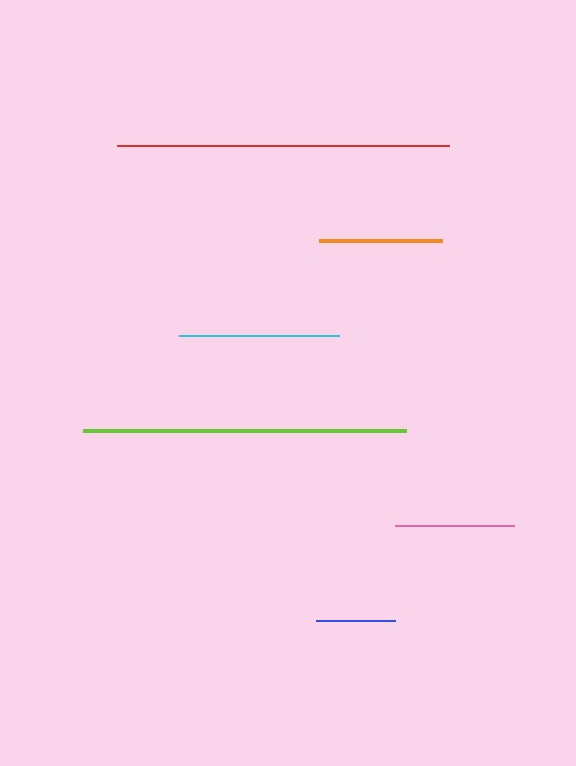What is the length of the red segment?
The red segment is approximately 332 pixels long.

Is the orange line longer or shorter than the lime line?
The lime line is longer than the orange line.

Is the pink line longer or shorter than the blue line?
The pink line is longer than the blue line.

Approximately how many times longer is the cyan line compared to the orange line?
The cyan line is approximately 1.3 times the length of the orange line.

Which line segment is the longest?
The red line is the longest at approximately 332 pixels.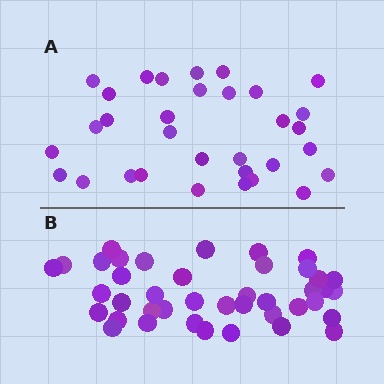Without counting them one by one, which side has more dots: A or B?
Region B (the bottom region) has more dots.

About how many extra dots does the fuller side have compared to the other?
Region B has roughly 8 or so more dots than region A.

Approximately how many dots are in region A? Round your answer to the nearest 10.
About 30 dots. (The exact count is 32, which rounds to 30.)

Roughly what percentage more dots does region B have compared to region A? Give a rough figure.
About 30% more.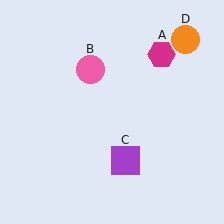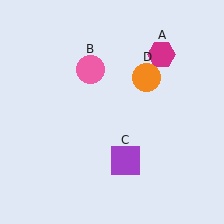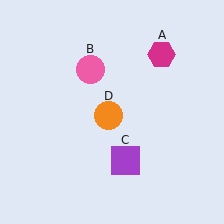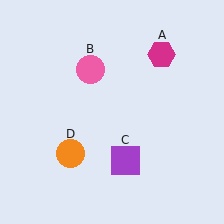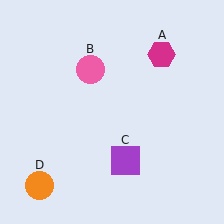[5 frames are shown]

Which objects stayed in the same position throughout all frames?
Magenta hexagon (object A) and pink circle (object B) and purple square (object C) remained stationary.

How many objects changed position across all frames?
1 object changed position: orange circle (object D).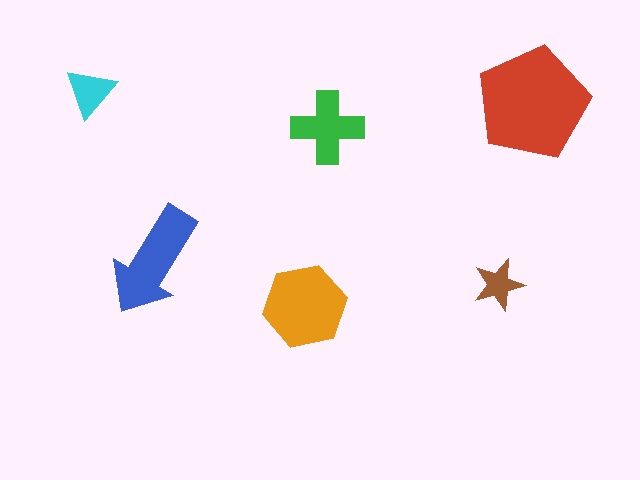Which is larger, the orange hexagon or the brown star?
The orange hexagon.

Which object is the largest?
The red pentagon.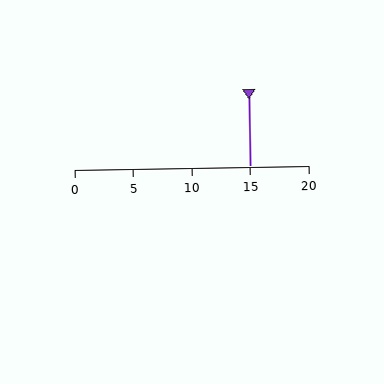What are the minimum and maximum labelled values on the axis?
The axis runs from 0 to 20.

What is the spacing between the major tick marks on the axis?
The major ticks are spaced 5 apart.